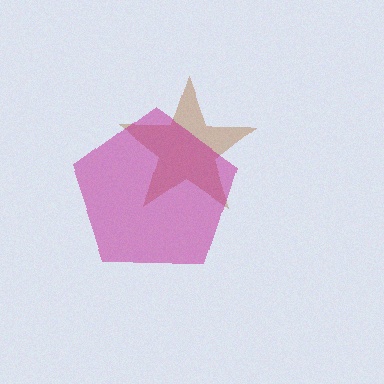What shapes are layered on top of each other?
The layered shapes are: a brown star, a magenta pentagon.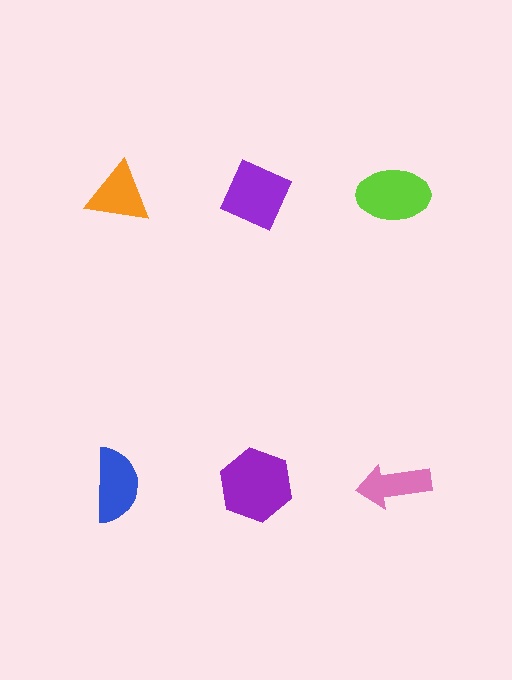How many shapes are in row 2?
3 shapes.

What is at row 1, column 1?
An orange triangle.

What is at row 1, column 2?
A purple diamond.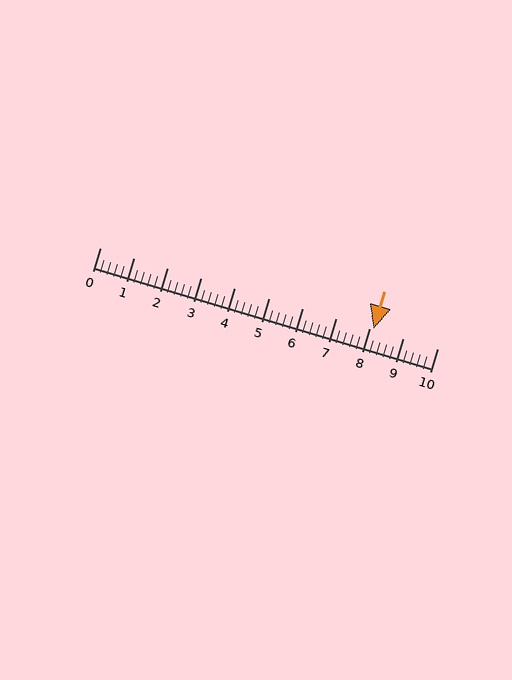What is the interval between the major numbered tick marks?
The major tick marks are spaced 1 units apart.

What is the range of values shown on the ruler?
The ruler shows values from 0 to 10.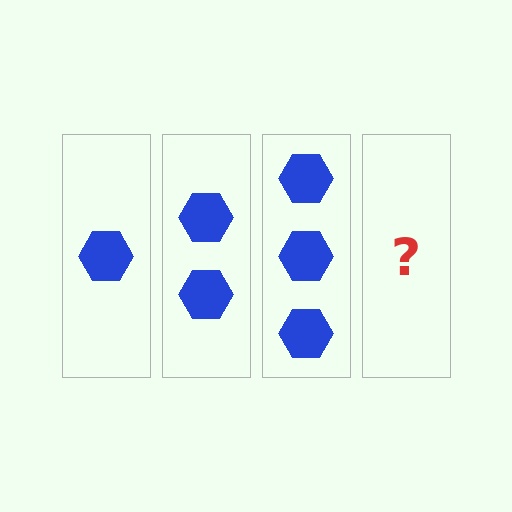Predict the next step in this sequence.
The next step is 4 hexagons.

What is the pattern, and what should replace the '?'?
The pattern is that each step adds one more hexagon. The '?' should be 4 hexagons.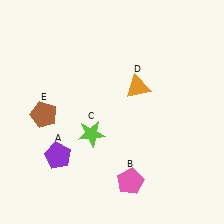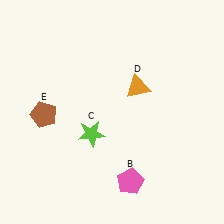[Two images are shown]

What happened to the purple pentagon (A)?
The purple pentagon (A) was removed in Image 2. It was in the bottom-left area of Image 1.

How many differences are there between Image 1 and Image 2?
There is 1 difference between the two images.